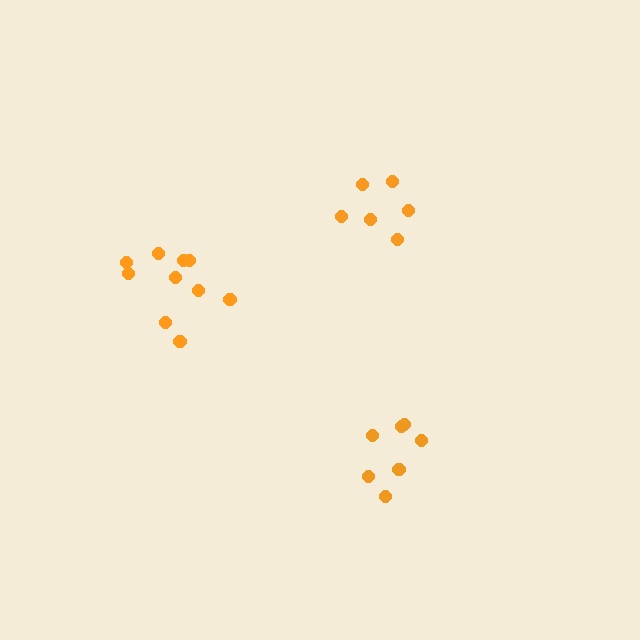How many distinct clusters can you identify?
There are 3 distinct clusters.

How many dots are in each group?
Group 1: 6 dots, Group 2: 7 dots, Group 3: 10 dots (23 total).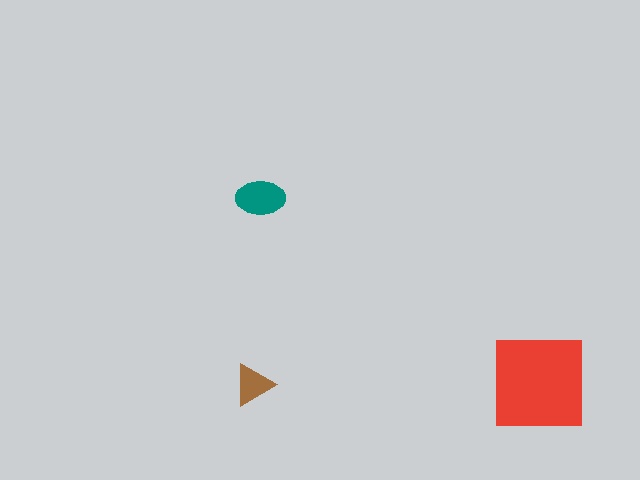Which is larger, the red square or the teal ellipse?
The red square.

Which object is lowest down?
The brown triangle is bottommost.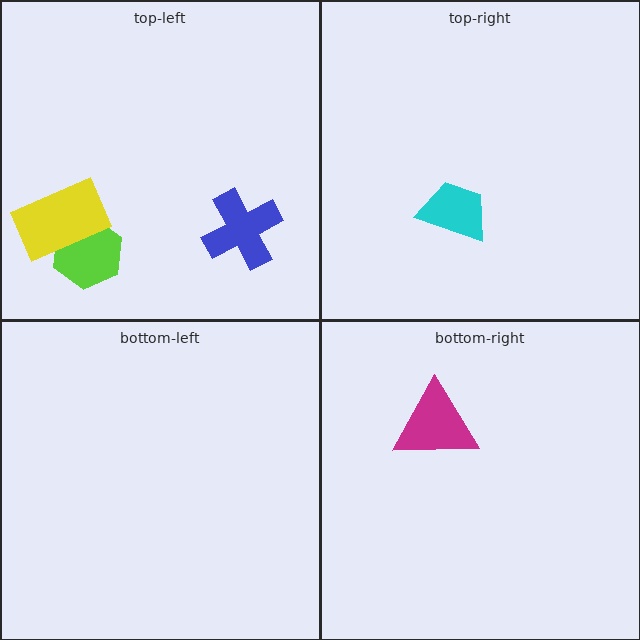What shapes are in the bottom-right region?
The magenta triangle.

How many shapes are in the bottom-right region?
1.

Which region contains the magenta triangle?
The bottom-right region.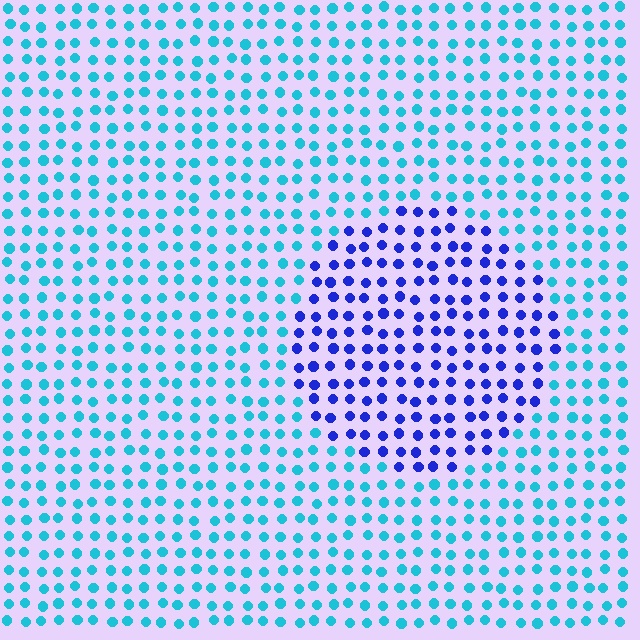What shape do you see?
I see a circle.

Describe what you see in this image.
The image is filled with small cyan elements in a uniform arrangement. A circle-shaped region is visible where the elements are tinted to a slightly different hue, forming a subtle color boundary.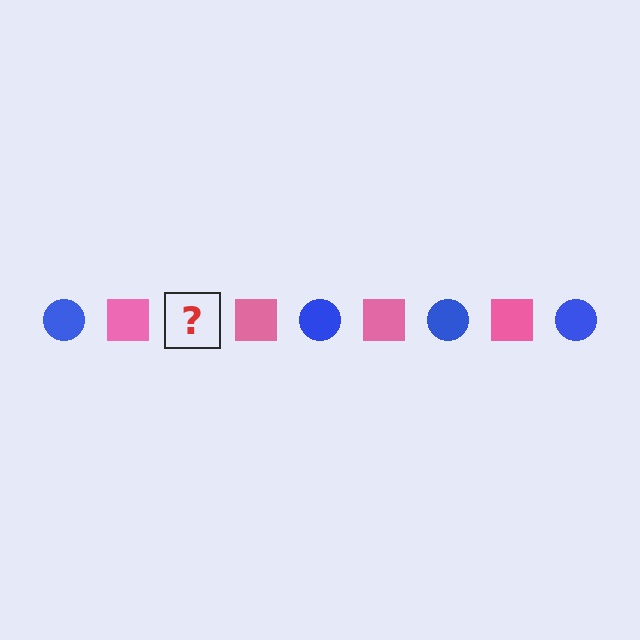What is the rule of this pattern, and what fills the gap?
The rule is that the pattern alternates between blue circle and pink square. The gap should be filled with a blue circle.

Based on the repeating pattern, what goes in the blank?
The blank should be a blue circle.